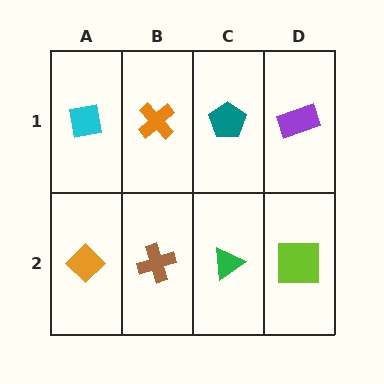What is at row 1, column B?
An orange cross.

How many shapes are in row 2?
4 shapes.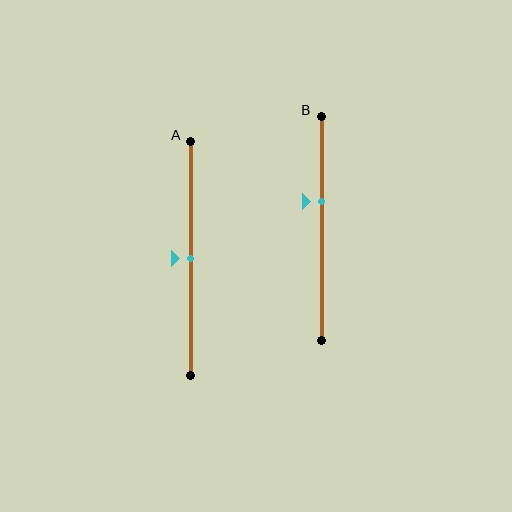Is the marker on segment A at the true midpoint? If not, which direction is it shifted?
Yes, the marker on segment A is at the true midpoint.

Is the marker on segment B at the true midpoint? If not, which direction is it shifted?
No, the marker on segment B is shifted upward by about 12% of the segment length.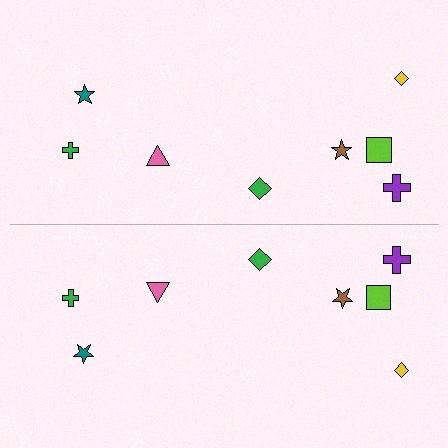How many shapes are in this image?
There are 16 shapes in this image.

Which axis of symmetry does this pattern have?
The pattern has a horizontal axis of symmetry running through the center of the image.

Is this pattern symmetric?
Yes, this pattern has bilateral (reflection) symmetry.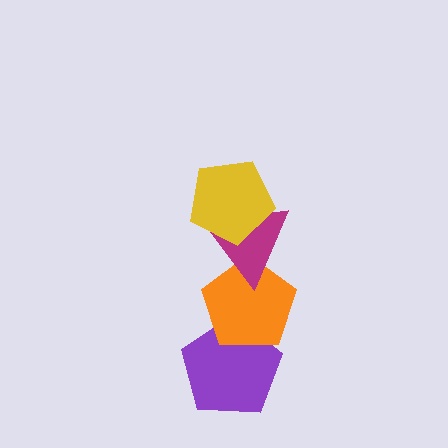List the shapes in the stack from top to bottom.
From top to bottom: the yellow pentagon, the magenta triangle, the orange pentagon, the purple pentagon.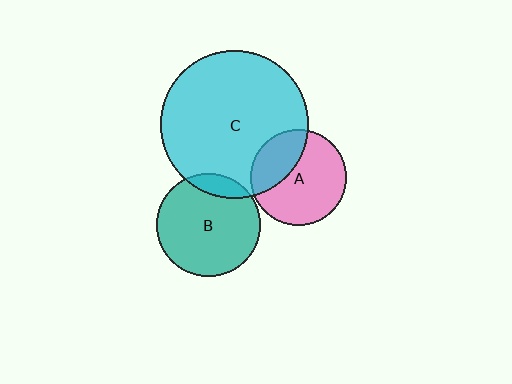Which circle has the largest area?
Circle C (cyan).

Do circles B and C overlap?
Yes.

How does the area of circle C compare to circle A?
Approximately 2.4 times.